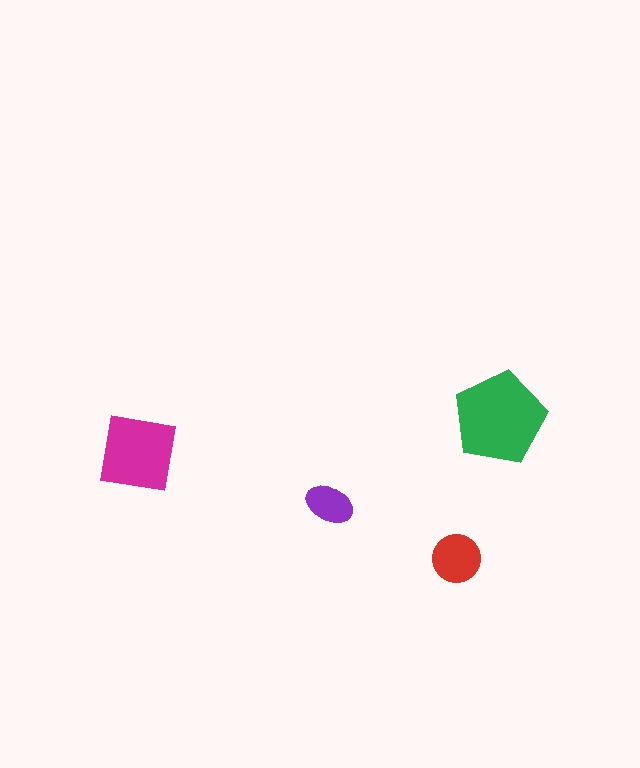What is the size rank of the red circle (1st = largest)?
3rd.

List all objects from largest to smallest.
The green pentagon, the magenta square, the red circle, the purple ellipse.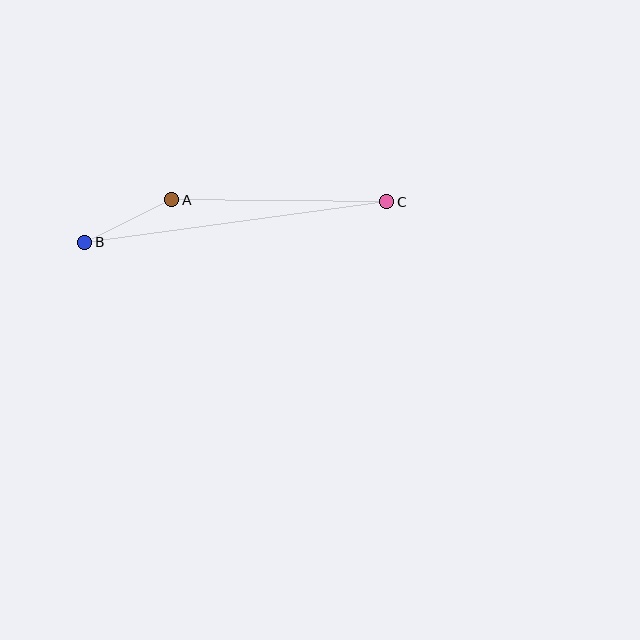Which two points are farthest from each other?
Points B and C are farthest from each other.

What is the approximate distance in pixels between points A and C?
The distance between A and C is approximately 215 pixels.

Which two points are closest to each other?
Points A and B are closest to each other.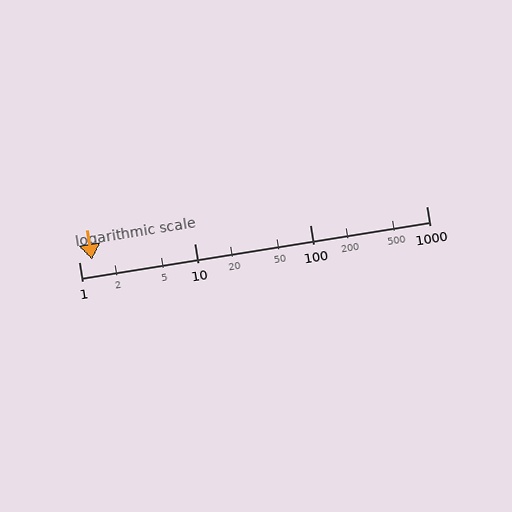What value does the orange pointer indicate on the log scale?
The pointer indicates approximately 1.3.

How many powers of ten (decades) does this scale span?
The scale spans 3 decades, from 1 to 1000.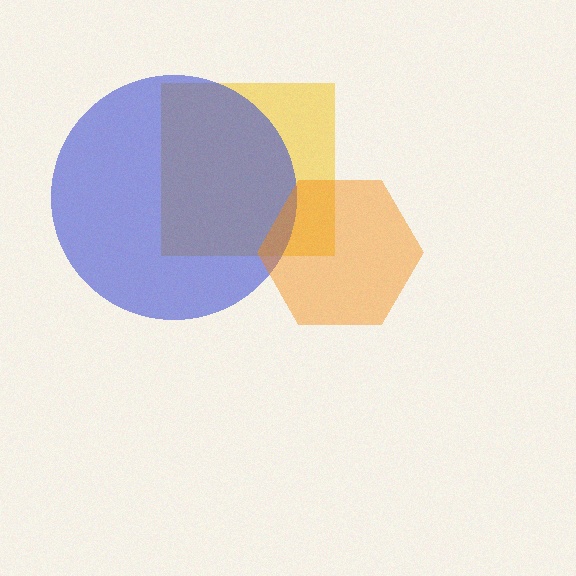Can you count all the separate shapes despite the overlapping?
Yes, there are 3 separate shapes.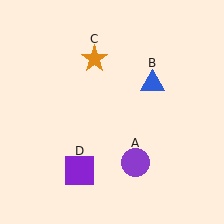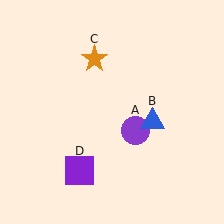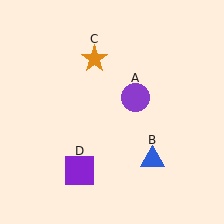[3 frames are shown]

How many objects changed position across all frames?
2 objects changed position: purple circle (object A), blue triangle (object B).